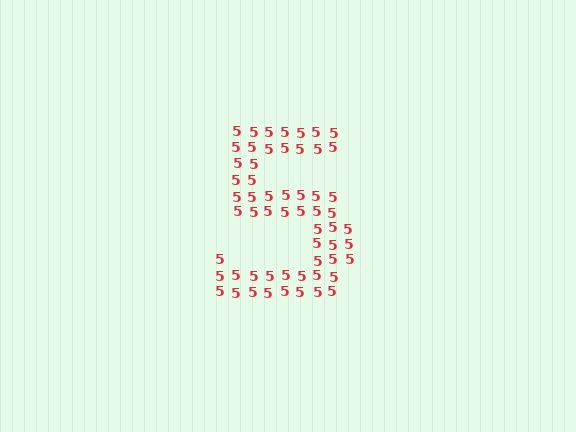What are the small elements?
The small elements are digit 5's.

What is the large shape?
The large shape is the digit 5.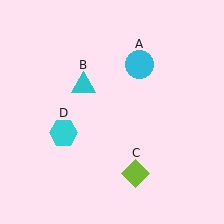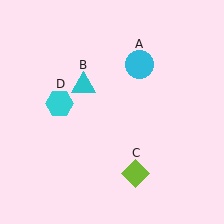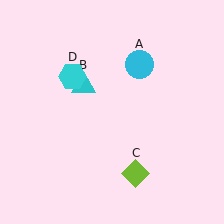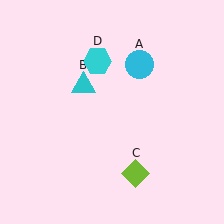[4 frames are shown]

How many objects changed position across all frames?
1 object changed position: cyan hexagon (object D).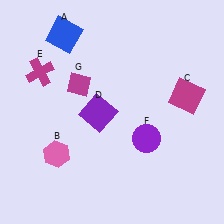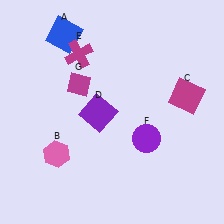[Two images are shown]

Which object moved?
The magenta cross (E) moved right.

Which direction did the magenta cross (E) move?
The magenta cross (E) moved right.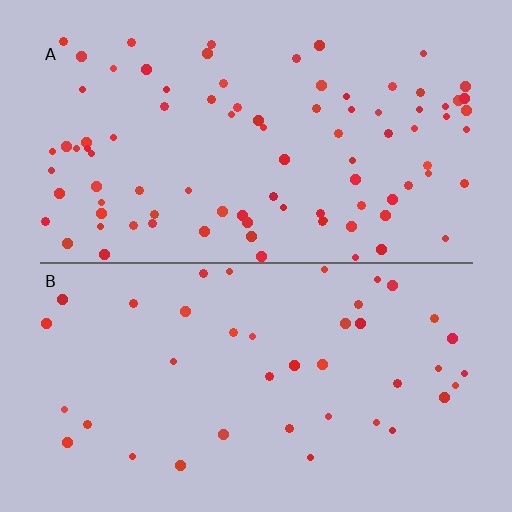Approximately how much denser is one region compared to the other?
Approximately 2.2× — region A over region B.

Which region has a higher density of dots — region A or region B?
A (the top).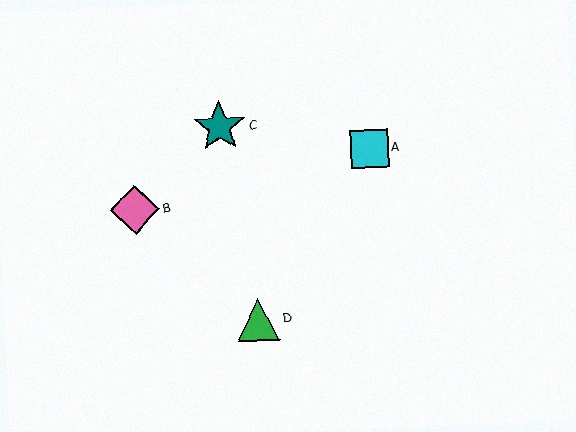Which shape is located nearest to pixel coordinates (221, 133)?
The teal star (labeled C) at (219, 127) is nearest to that location.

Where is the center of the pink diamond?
The center of the pink diamond is at (135, 210).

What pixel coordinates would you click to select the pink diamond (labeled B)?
Click at (135, 210) to select the pink diamond B.